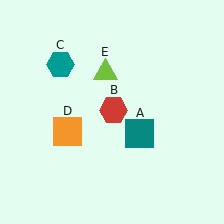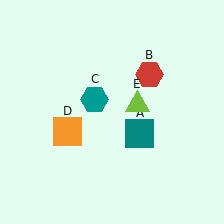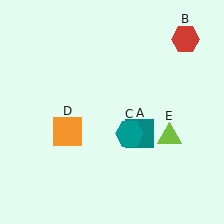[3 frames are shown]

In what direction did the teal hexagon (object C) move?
The teal hexagon (object C) moved down and to the right.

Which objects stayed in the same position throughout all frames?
Teal square (object A) and orange square (object D) remained stationary.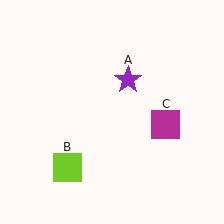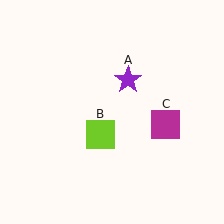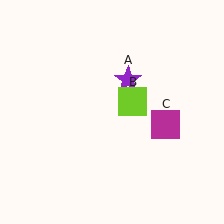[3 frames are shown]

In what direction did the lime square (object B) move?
The lime square (object B) moved up and to the right.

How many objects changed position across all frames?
1 object changed position: lime square (object B).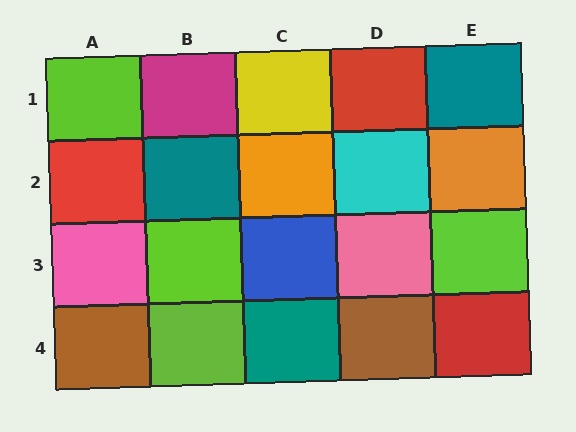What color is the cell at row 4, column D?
Brown.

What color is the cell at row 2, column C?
Orange.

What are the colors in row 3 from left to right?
Pink, lime, blue, pink, lime.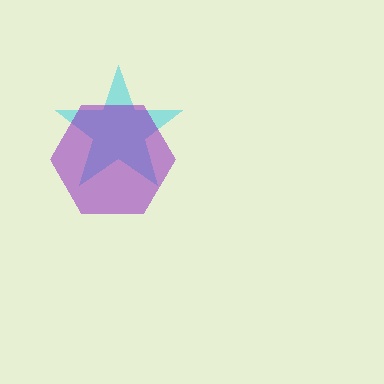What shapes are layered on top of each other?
The layered shapes are: a cyan star, a purple hexagon.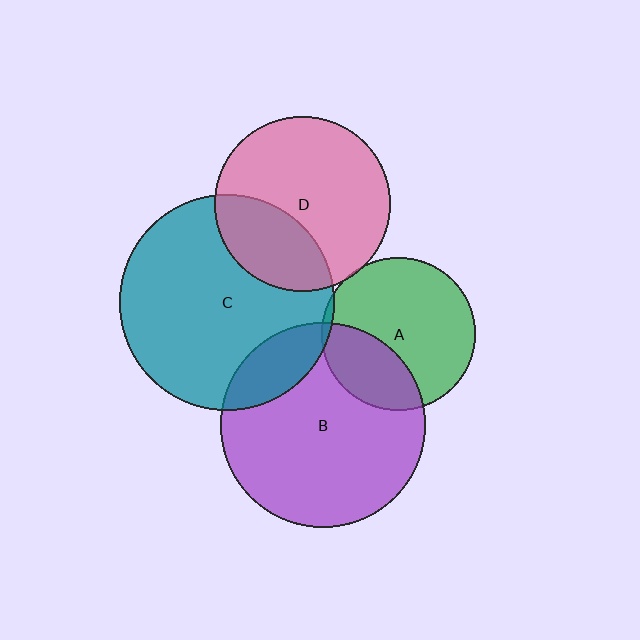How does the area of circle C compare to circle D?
Approximately 1.5 times.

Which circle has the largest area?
Circle C (teal).